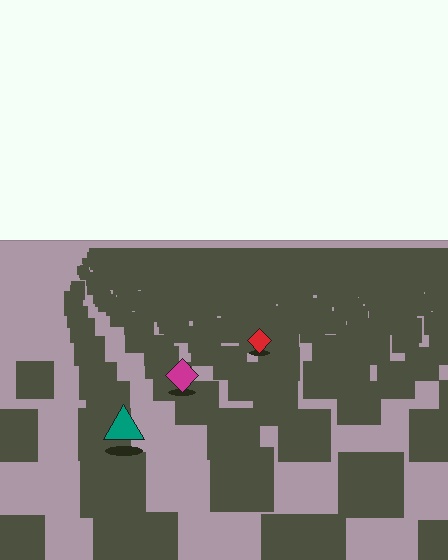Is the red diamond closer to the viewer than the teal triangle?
No. The teal triangle is closer — you can tell from the texture gradient: the ground texture is coarser near it.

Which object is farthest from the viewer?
The red diamond is farthest from the viewer. It appears smaller and the ground texture around it is denser.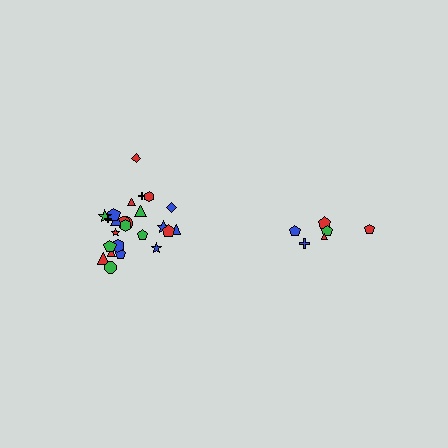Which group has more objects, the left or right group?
The left group.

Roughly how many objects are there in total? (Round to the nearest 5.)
Roughly 30 objects in total.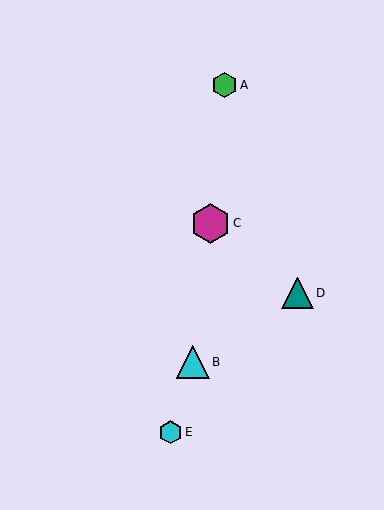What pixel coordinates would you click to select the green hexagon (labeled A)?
Click at (224, 85) to select the green hexagon A.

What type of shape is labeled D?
Shape D is a teal triangle.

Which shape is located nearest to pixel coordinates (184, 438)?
The cyan hexagon (labeled E) at (171, 432) is nearest to that location.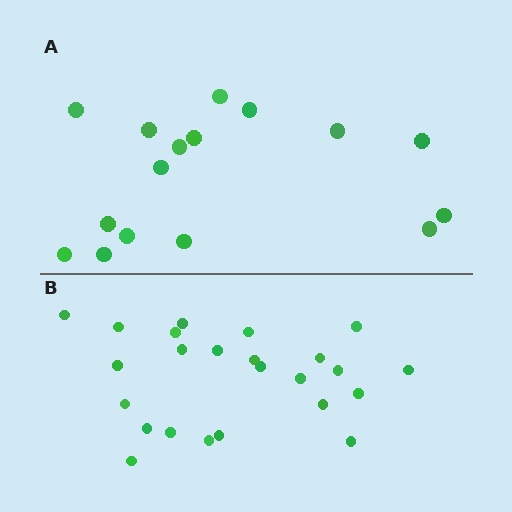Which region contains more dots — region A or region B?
Region B (the bottom region) has more dots.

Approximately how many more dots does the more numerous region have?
Region B has roughly 8 or so more dots than region A.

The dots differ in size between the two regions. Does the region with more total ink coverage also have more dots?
No. Region A has more total ink coverage because its dots are larger, but region B actually contains more individual dots. Total area can be misleading — the number of items is what matters here.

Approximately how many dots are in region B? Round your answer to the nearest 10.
About 20 dots. (The exact count is 24, which rounds to 20.)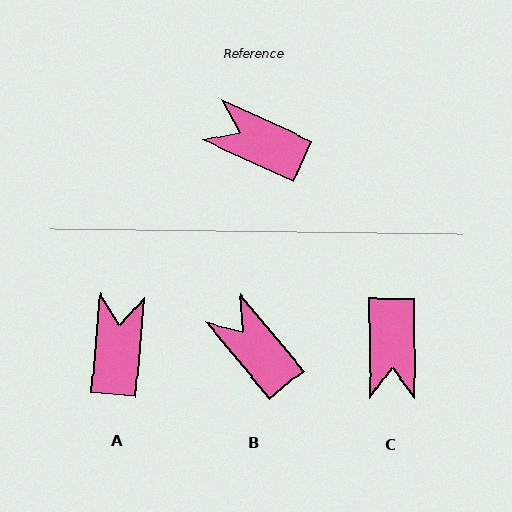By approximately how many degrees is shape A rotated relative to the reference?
Approximately 71 degrees clockwise.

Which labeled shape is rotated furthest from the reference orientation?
C, about 115 degrees away.